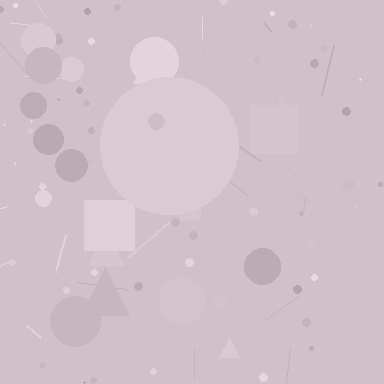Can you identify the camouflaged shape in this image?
The camouflaged shape is a circle.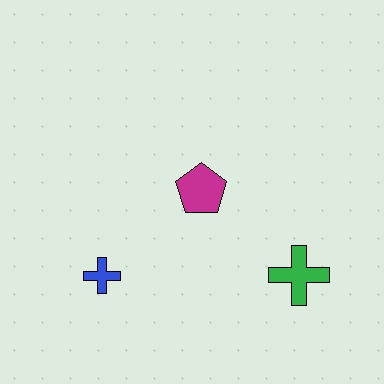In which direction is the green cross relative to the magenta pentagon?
The green cross is to the right of the magenta pentagon.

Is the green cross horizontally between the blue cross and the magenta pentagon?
No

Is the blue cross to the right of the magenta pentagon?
No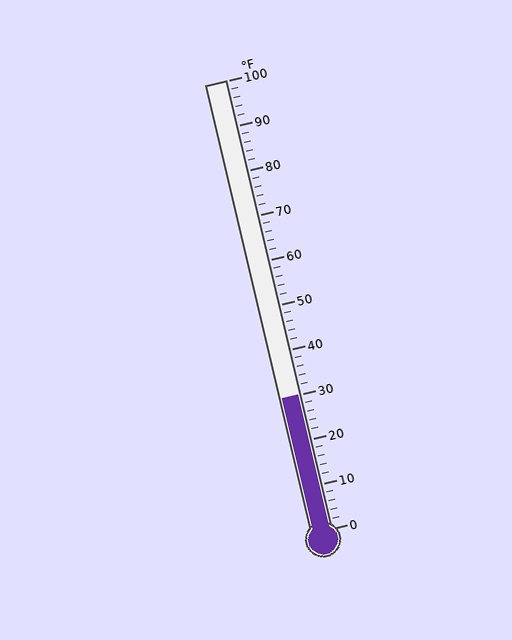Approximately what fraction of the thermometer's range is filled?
The thermometer is filled to approximately 30% of its range.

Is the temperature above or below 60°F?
The temperature is below 60°F.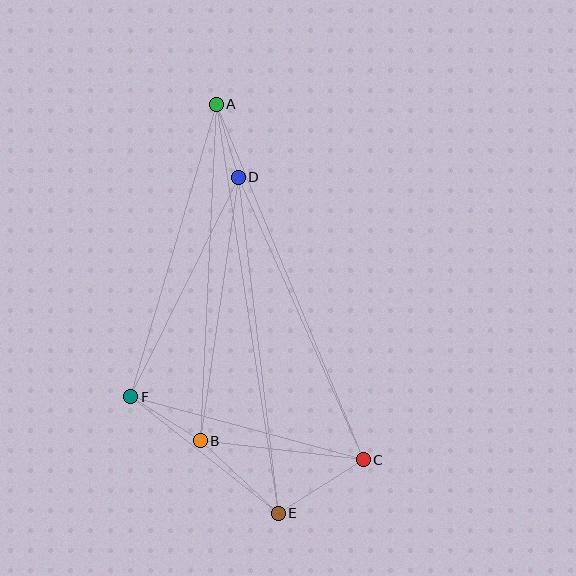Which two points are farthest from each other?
Points A and E are farthest from each other.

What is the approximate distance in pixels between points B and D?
The distance between B and D is approximately 266 pixels.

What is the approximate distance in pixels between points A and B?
The distance between A and B is approximately 337 pixels.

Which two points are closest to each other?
Points A and D are closest to each other.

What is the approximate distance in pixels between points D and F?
The distance between D and F is approximately 244 pixels.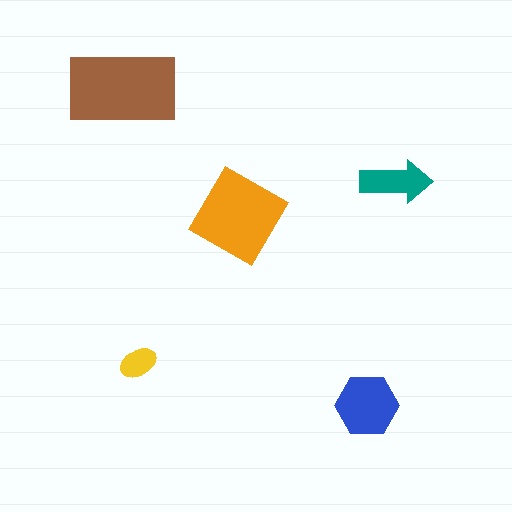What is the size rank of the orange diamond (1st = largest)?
2nd.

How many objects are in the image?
There are 5 objects in the image.